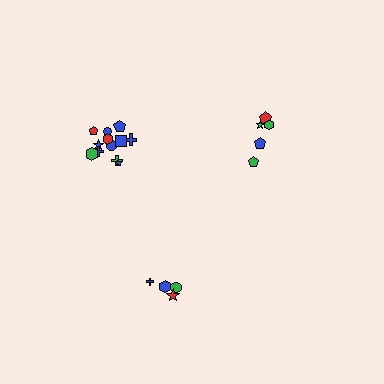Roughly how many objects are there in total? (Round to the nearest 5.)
Roughly 20 objects in total.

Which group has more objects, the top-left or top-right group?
The top-left group.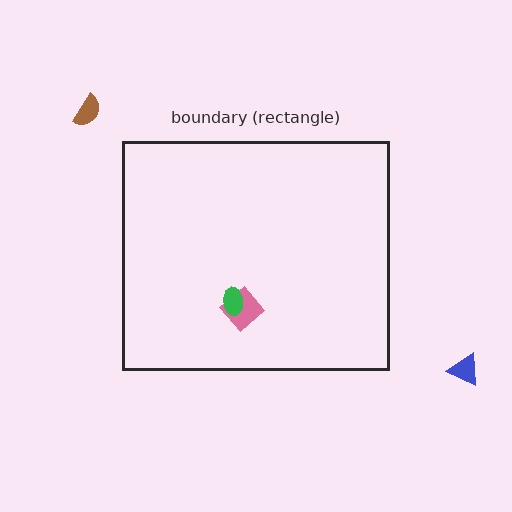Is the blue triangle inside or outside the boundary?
Outside.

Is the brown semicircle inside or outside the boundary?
Outside.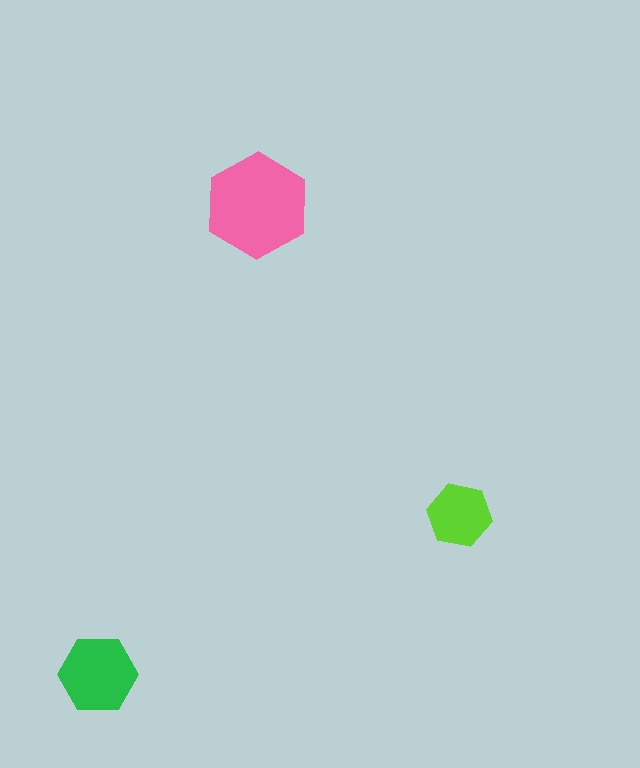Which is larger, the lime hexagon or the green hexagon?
The green one.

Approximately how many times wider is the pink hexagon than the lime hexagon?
About 1.5 times wider.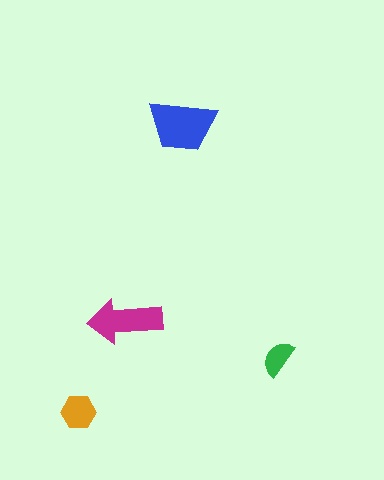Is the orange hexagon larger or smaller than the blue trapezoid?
Smaller.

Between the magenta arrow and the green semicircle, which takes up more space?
The magenta arrow.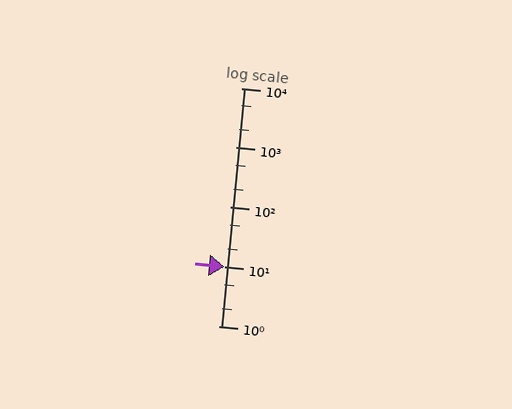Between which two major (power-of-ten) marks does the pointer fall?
The pointer is between 10 and 100.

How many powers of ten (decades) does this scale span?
The scale spans 4 decades, from 1 to 10000.